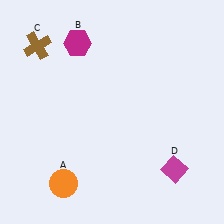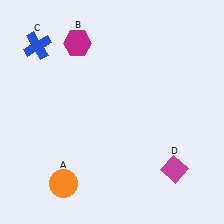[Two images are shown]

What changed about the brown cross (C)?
In Image 1, C is brown. In Image 2, it changed to blue.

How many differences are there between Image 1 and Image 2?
There is 1 difference between the two images.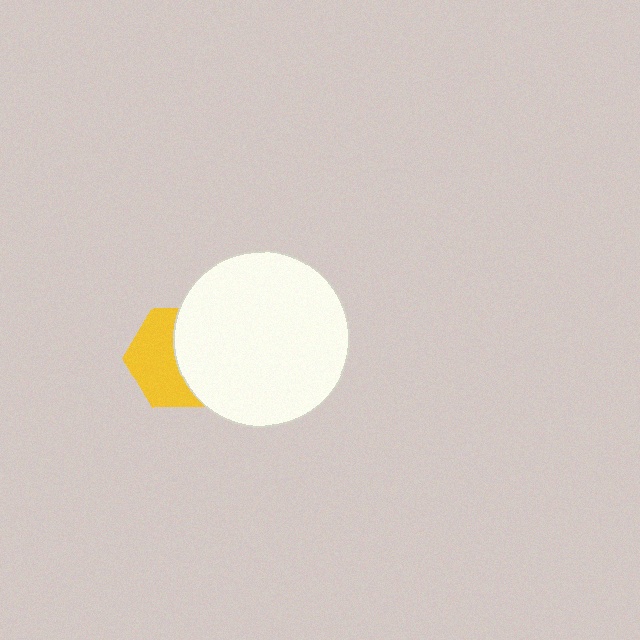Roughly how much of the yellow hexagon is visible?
About half of it is visible (roughly 51%).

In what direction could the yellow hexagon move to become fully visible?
The yellow hexagon could move left. That would shift it out from behind the white circle entirely.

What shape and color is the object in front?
The object in front is a white circle.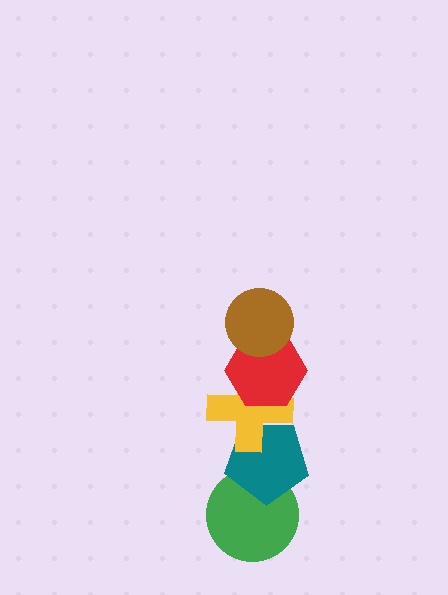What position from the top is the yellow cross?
The yellow cross is 3rd from the top.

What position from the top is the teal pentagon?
The teal pentagon is 4th from the top.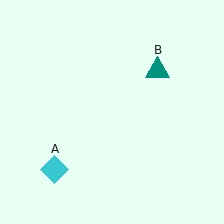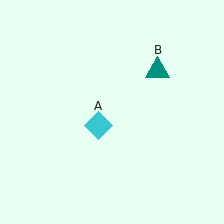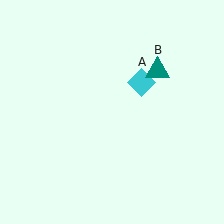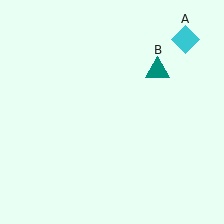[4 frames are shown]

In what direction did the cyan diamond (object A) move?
The cyan diamond (object A) moved up and to the right.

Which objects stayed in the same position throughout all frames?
Teal triangle (object B) remained stationary.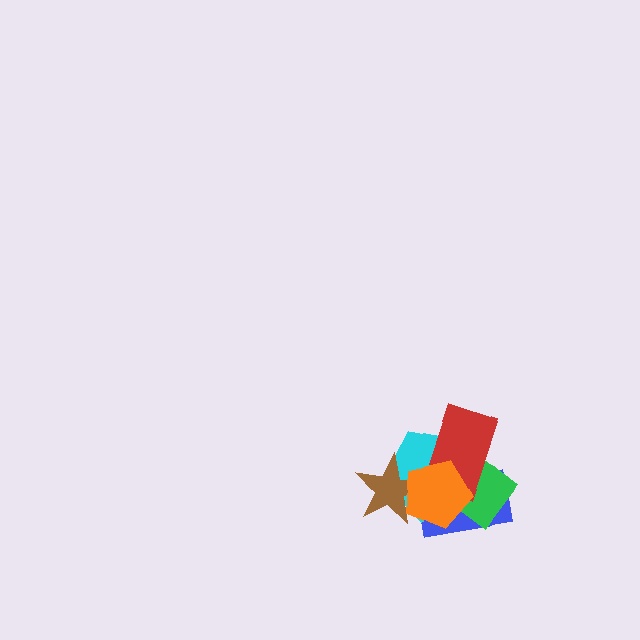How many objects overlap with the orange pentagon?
5 objects overlap with the orange pentagon.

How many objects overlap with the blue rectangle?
4 objects overlap with the blue rectangle.